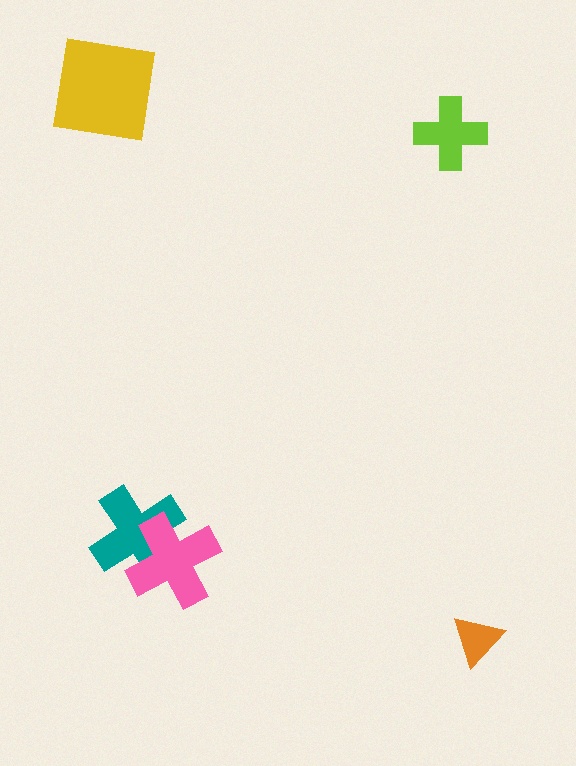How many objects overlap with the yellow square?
0 objects overlap with the yellow square.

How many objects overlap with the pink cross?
1 object overlaps with the pink cross.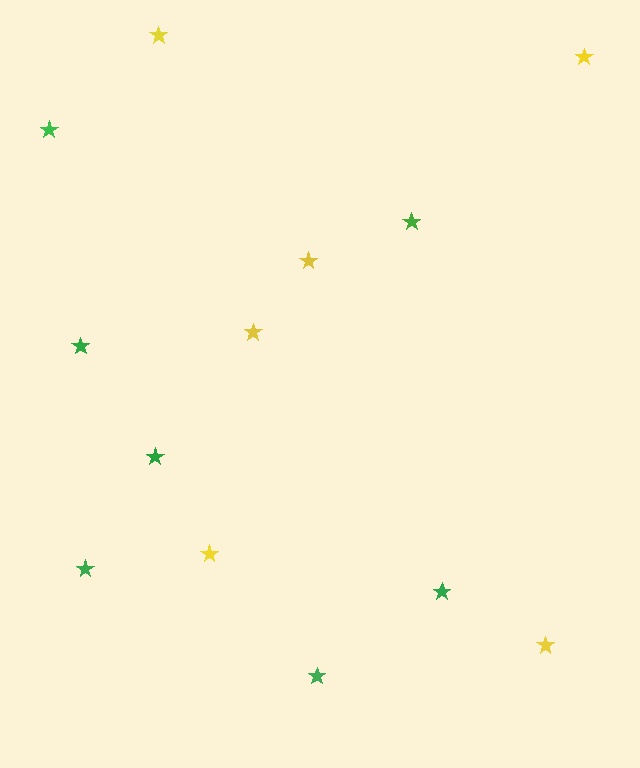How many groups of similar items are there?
There are 2 groups: one group of yellow stars (6) and one group of green stars (7).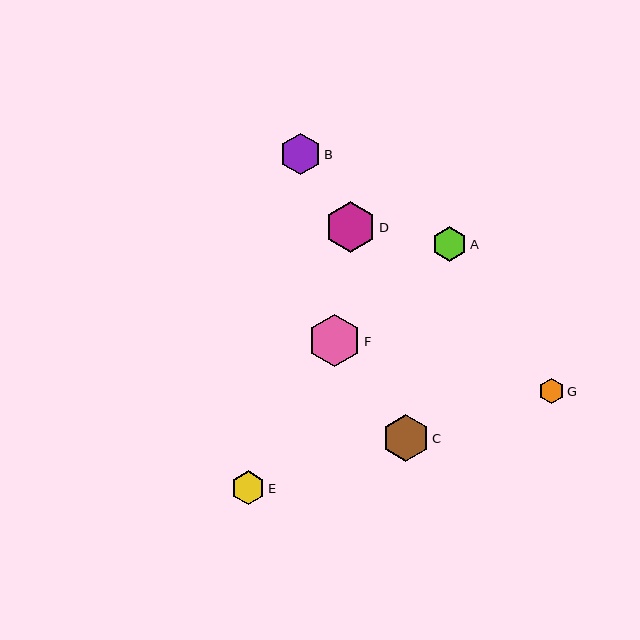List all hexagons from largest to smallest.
From largest to smallest: F, D, C, B, A, E, G.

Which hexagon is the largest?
Hexagon F is the largest with a size of approximately 53 pixels.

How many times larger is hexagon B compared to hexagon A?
Hexagon B is approximately 1.2 times the size of hexagon A.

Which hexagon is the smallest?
Hexagon G is the smallest with a size of approximately 25 pixels.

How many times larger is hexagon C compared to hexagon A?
Hexagon C is approximately 1.3 times the size of hexagon A.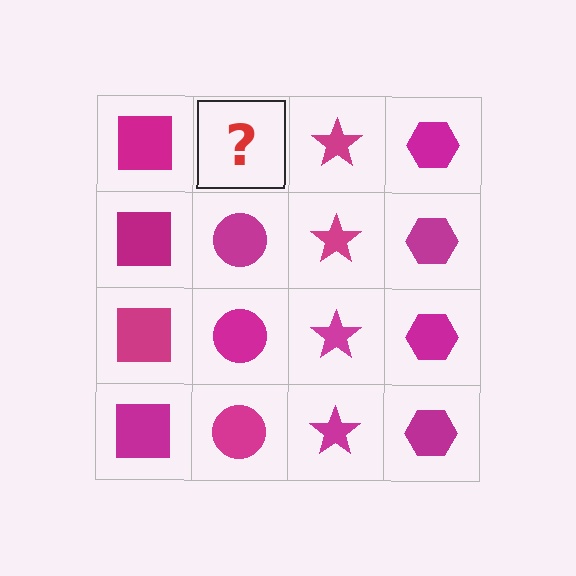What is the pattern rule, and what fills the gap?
The rule is that each column has a consistent shape. The gap should be filled with a magenta circle.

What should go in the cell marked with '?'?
The missing cell should contain a magenta circle.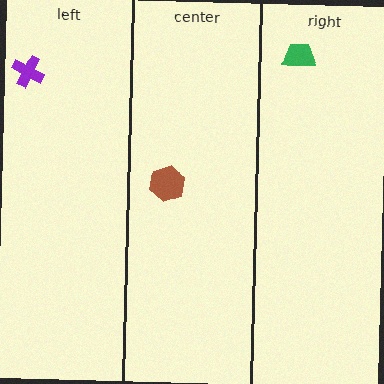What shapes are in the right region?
The green trapezoid.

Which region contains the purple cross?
The left region.